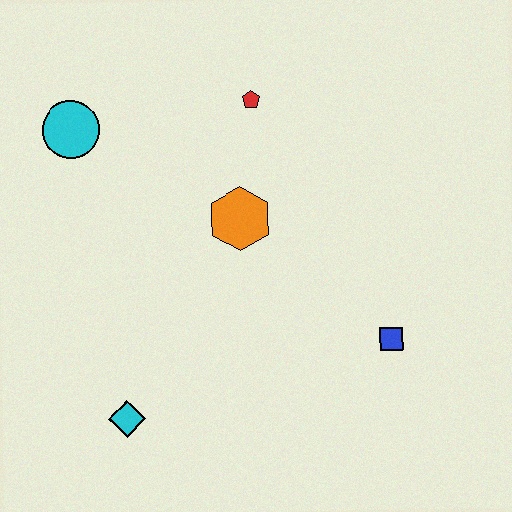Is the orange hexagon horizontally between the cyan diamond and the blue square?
Yes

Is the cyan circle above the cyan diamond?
Yes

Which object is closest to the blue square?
The orange hexagon is closest to the blue square.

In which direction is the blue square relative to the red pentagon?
The blue square is below the red pentagon.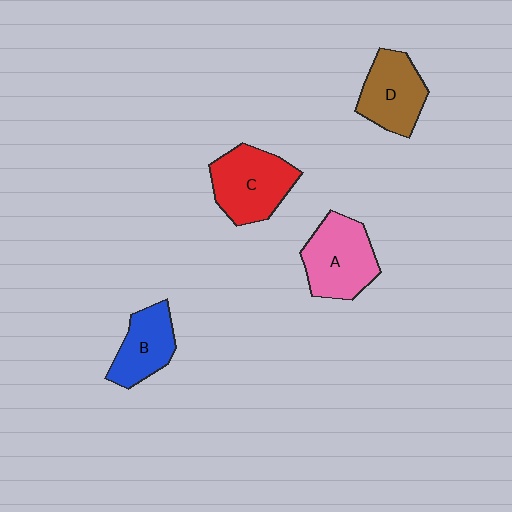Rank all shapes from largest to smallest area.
From largest to smallest: C (red), A (pink), D (brown), B (blue).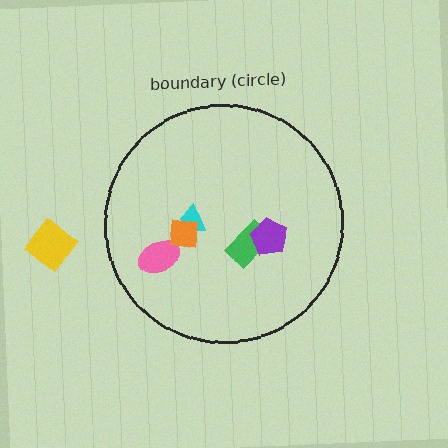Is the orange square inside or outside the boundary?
Inside.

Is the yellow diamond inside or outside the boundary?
Outside.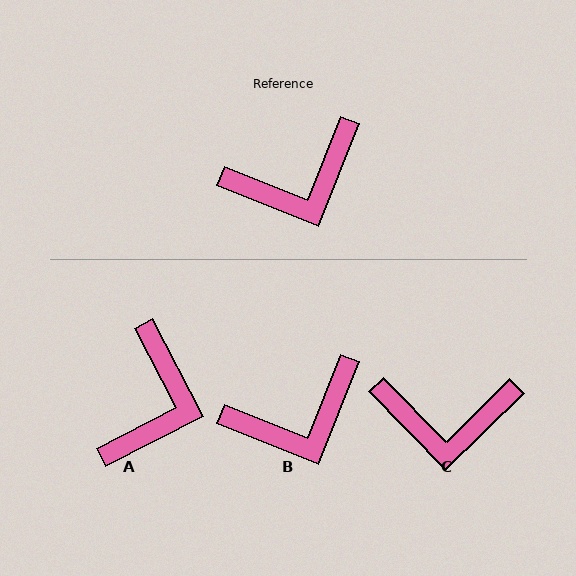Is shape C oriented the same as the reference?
No, it is off by about 24 degrees.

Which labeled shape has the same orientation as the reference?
B.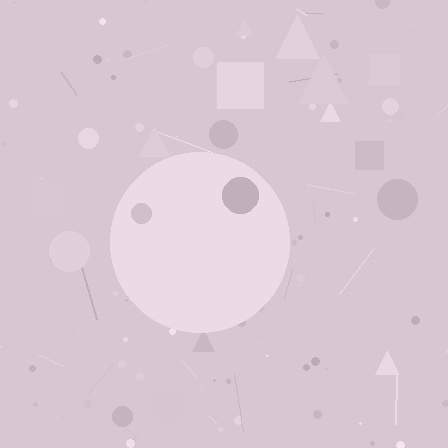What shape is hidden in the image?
A circle is hidden in the image.